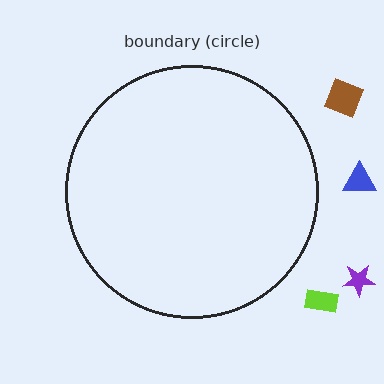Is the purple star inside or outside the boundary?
Outside.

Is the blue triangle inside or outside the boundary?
Outside.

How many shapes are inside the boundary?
0 inside, 4 outside.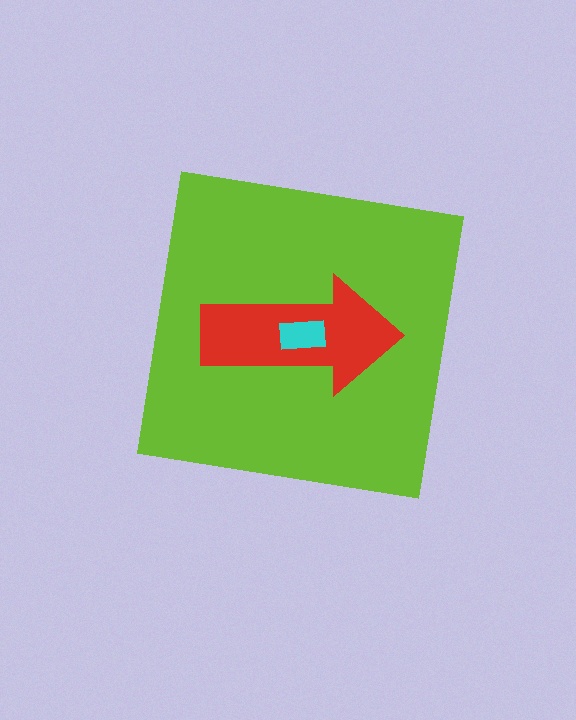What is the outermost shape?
The lime square.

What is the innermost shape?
The cyan rectangle.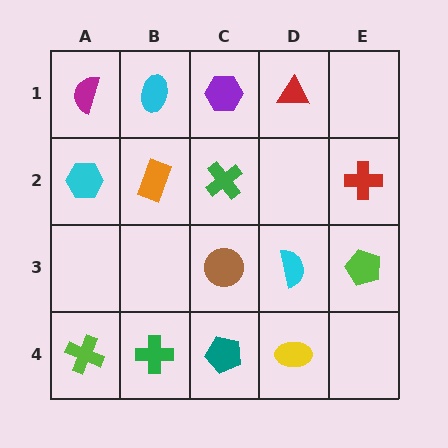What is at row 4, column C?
A teal pentagon.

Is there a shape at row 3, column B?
No, that cell is empty.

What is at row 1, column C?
A purple hexagon.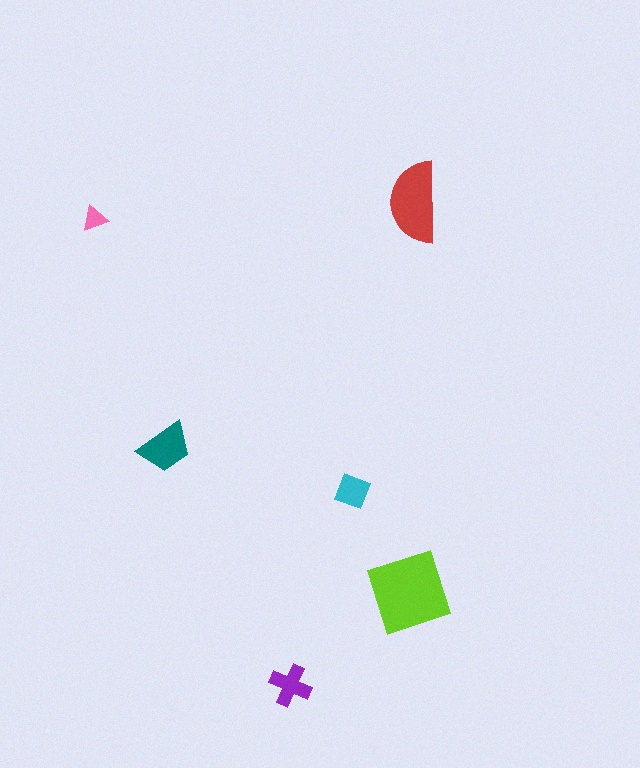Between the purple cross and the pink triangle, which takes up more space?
The purple cross.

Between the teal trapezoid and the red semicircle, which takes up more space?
The red semicircle.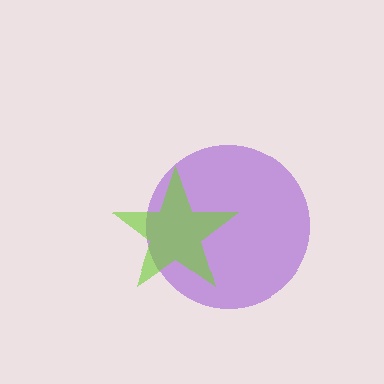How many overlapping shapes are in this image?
There are 2 overlapping shapes in the image.